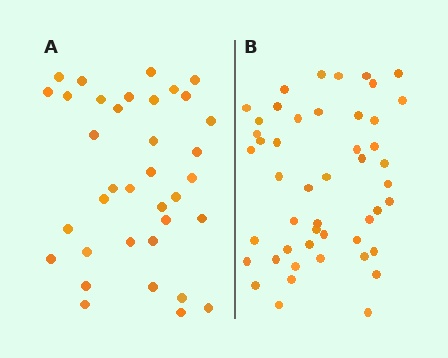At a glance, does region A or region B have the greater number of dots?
Region B (the right region) has more dots.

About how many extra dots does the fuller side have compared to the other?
Region B has roughly 12 or so more dots than region A.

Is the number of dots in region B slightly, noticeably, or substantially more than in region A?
Region B has noticeably more, but not dramatically so. The ratio is roughly 1.3 to 1.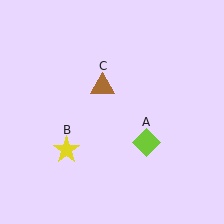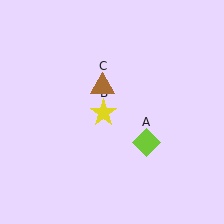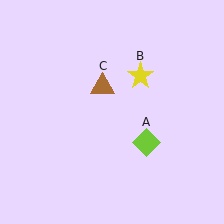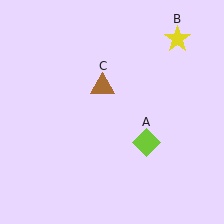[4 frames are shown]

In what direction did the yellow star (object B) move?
The yellow star (object B) moved up and to the right.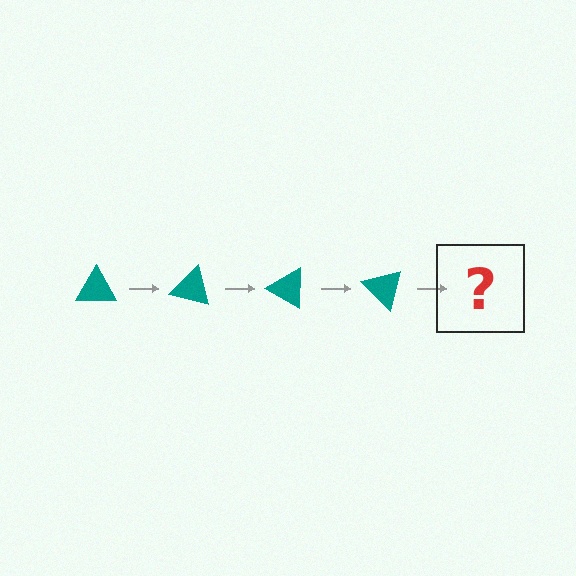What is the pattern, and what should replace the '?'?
The pattern is that the triangle rotates 15 degrees each step. The '?' should be a teal triangle rotated 60 degrees.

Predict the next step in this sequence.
The next step is a teal triangle rotated 60 degrees.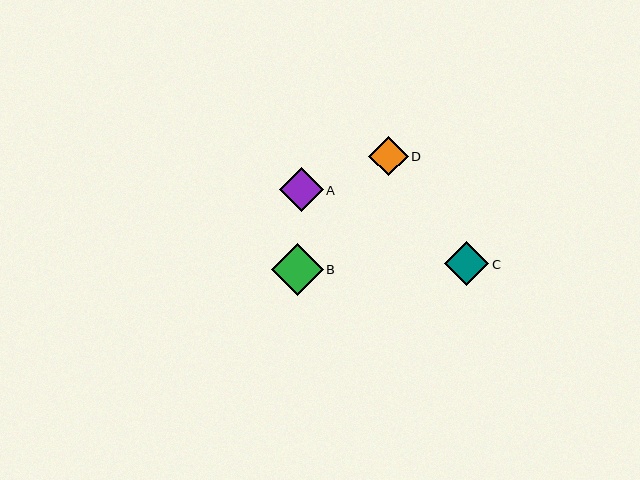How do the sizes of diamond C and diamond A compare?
Diamond C and diamond A are approximately the same size.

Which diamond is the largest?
Diamond B is the largest with a size of approximately 52 pixels.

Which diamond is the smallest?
Diamond D is the smallest with a size of approximately 39 pixels.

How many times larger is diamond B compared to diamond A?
Diamond B is approximately 1.2 times the size of diamond A.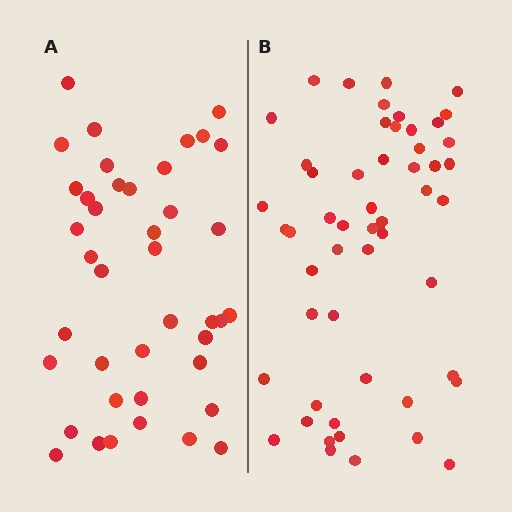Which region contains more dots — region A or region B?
Region B (the right region) has more dots.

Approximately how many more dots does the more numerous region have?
Region B has approximately 15 more dots than region A.